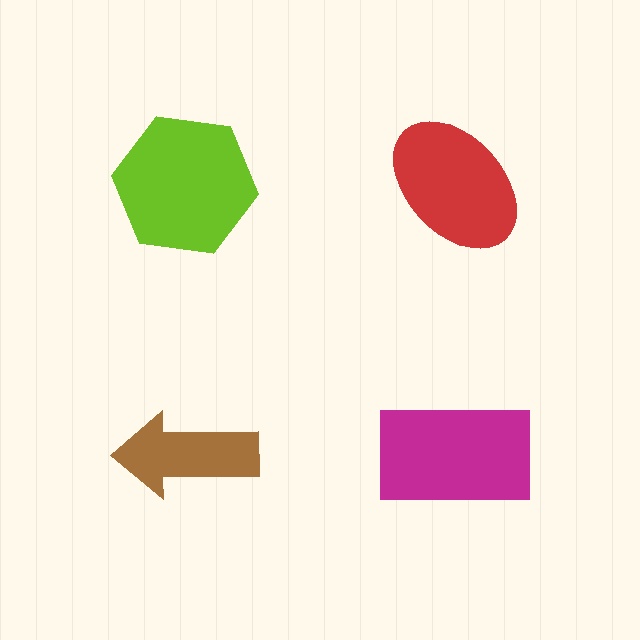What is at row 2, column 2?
A magenta rectangle.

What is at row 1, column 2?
A red ellipse.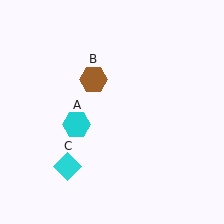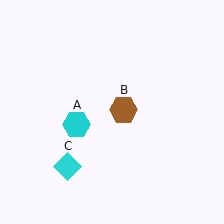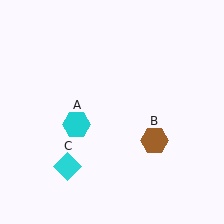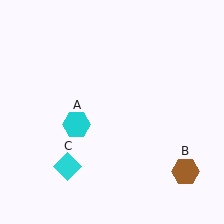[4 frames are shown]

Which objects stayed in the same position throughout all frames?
Cyan hexagon (object A) and cyan diamond (object C) remained stationary.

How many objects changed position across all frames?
1 object changed position: brown hexagon (object B).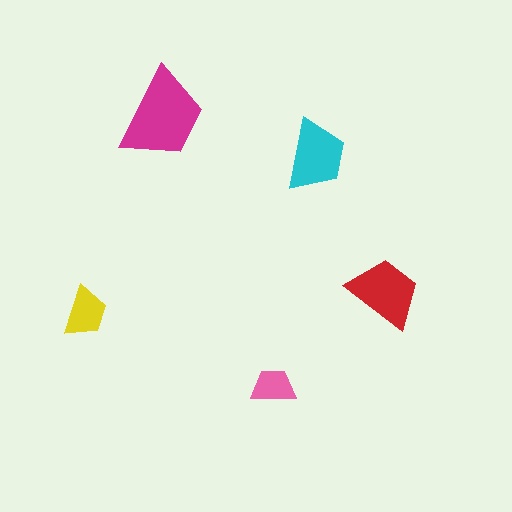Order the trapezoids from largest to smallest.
the magenta one, the red one, the cyan one, the yellow one, the pink one.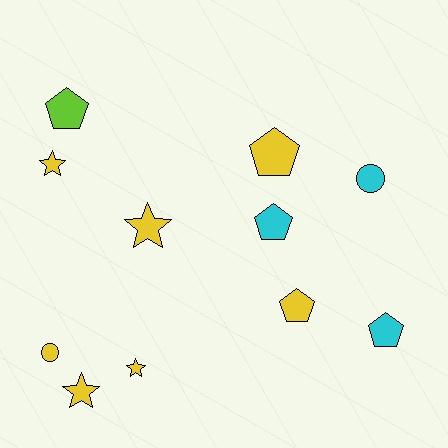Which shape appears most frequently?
Pentagon, with 5 objects.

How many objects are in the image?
There are 11 objects.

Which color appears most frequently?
Yellow, with 7 objects.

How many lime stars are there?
There are no lime stars.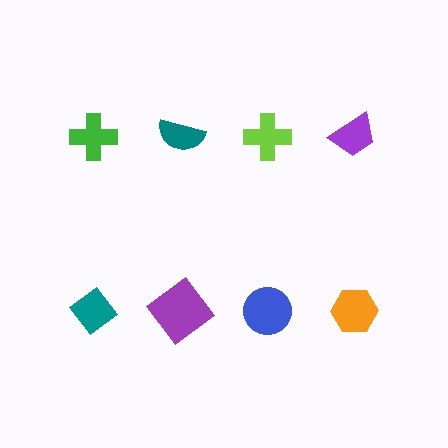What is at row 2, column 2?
A purple diamond.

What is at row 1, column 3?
A lime cross.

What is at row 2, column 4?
An orange hexagon.